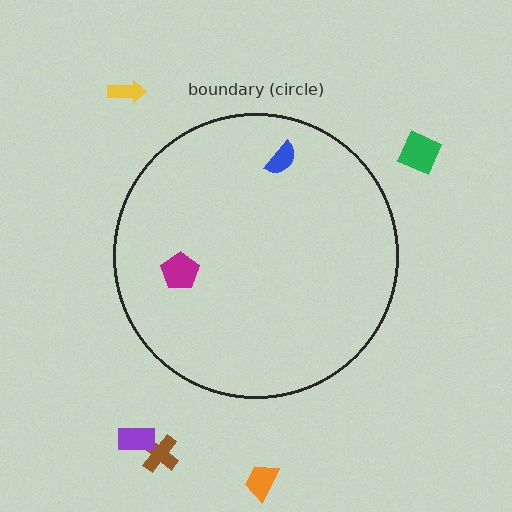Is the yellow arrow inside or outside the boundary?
Outside.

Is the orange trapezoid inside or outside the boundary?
Outside.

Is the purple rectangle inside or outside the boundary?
Outside.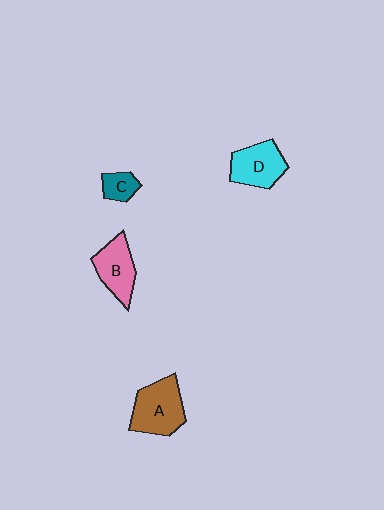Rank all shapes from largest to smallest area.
From largest to smallest: A (brown), D (cyan), B (pink), C (teal).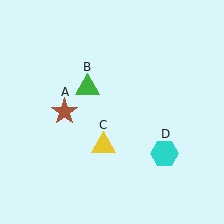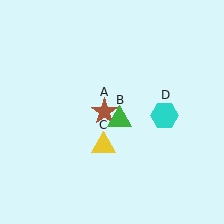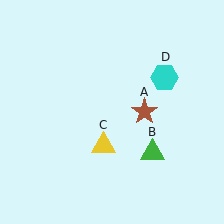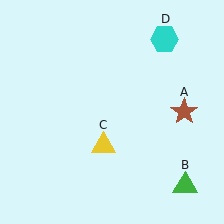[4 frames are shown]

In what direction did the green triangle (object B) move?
The green triangle (object B) moved down and to the right.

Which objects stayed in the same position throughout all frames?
Yellow triangle (object C) remained stationary.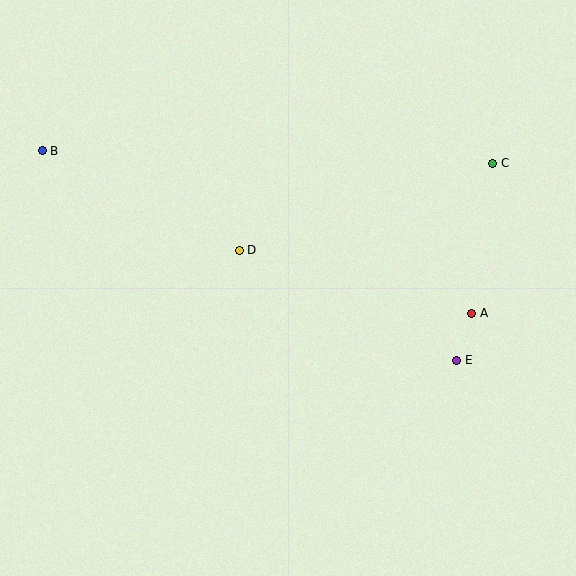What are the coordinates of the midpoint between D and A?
The midpoint between D and A is at (356, 282).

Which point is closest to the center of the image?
Point D at (239, 250) is closest to the center.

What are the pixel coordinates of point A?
Point A is at (472, 313).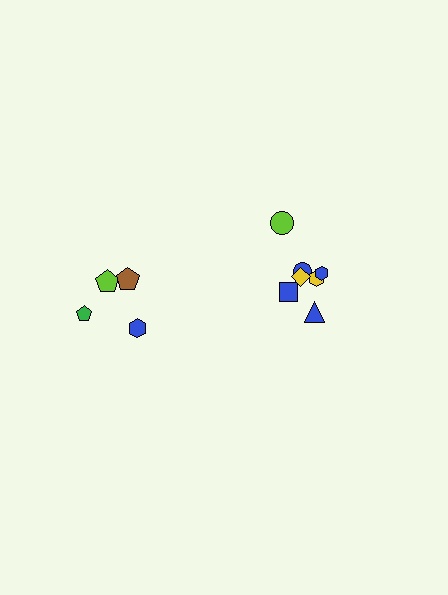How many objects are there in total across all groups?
There are 11 objects.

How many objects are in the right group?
There are 7 objects.